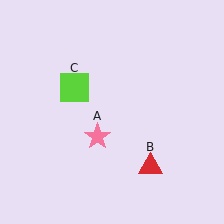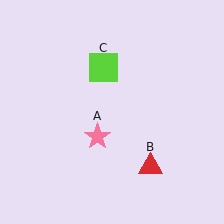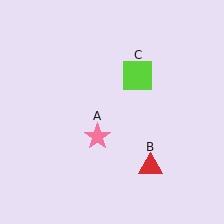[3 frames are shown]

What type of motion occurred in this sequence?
The lime square (object C) rotated clockwise around the center of the scene.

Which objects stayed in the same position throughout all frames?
Pink star (object A) and red triangle (object B) remained stationary.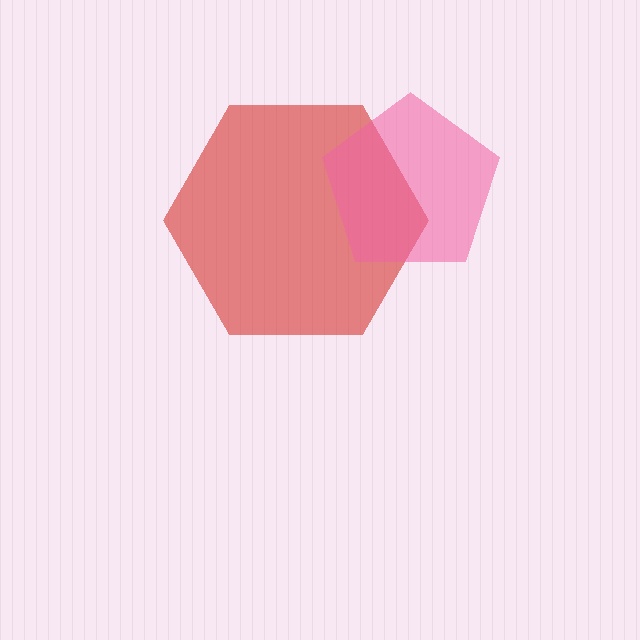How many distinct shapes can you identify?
There are 2 distinct shapes: a red hexagon, a pink pentagon.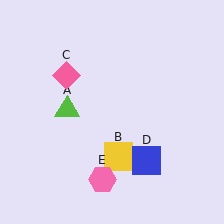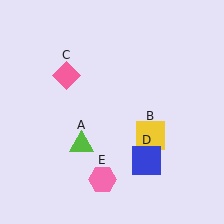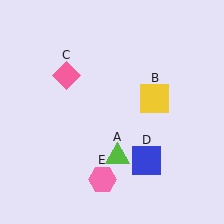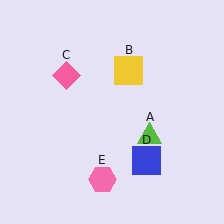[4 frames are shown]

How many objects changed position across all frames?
2 objects changed position: lime triangle (object A), yellow square (object B).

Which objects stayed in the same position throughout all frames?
Pink diamond (object C) and blue square (object D) and pink hexagon (object E) remained stationary.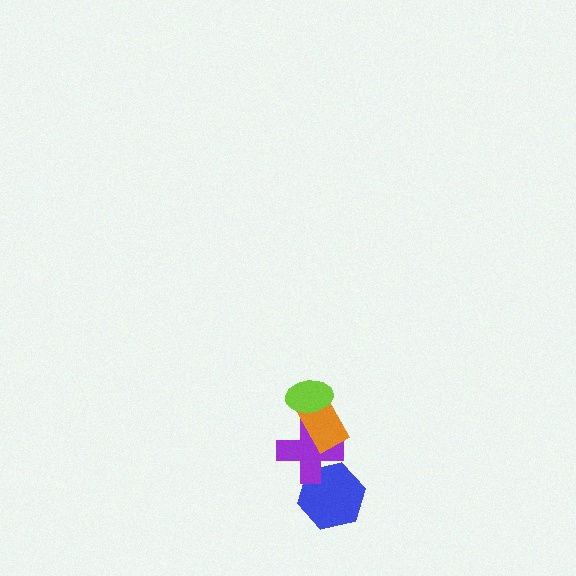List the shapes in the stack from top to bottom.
From top to bottom: the lime ellipse, the orange rectangle, the purple cross, the blue hexagon.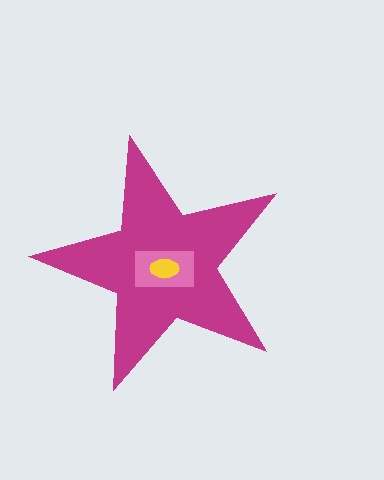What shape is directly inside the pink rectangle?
The yellow ellipse.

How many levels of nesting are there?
3.